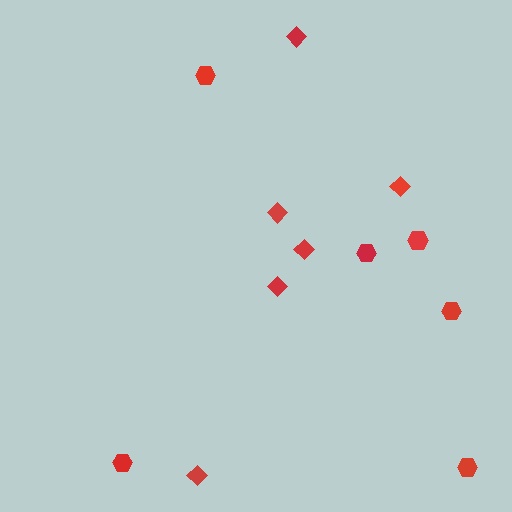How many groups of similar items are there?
There are 2 groups: one group of hexagons (6) and one group of diamonds (6).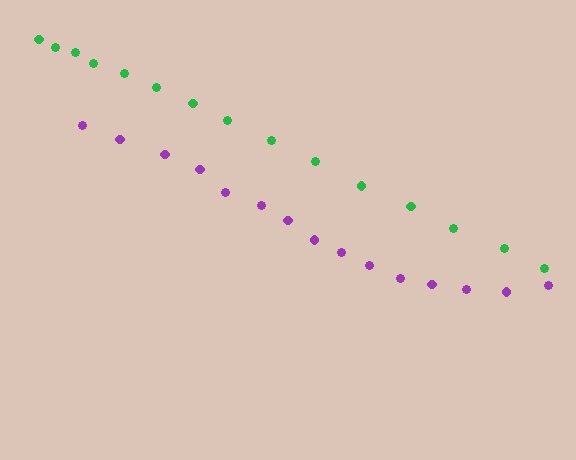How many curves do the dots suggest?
There are 2 distinct paths.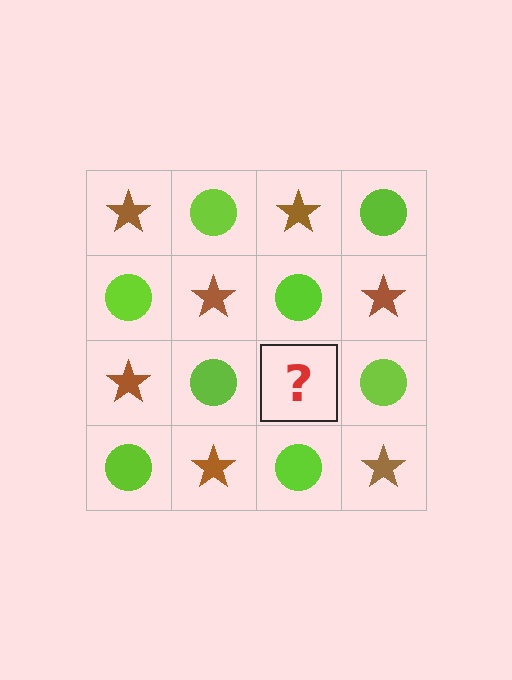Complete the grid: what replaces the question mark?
The question mark should be replaced with a brown star.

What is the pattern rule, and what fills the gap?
The rule is that it alternates brown star and lime circle in a checkerboard pattern. The gap should be filled with a brown star.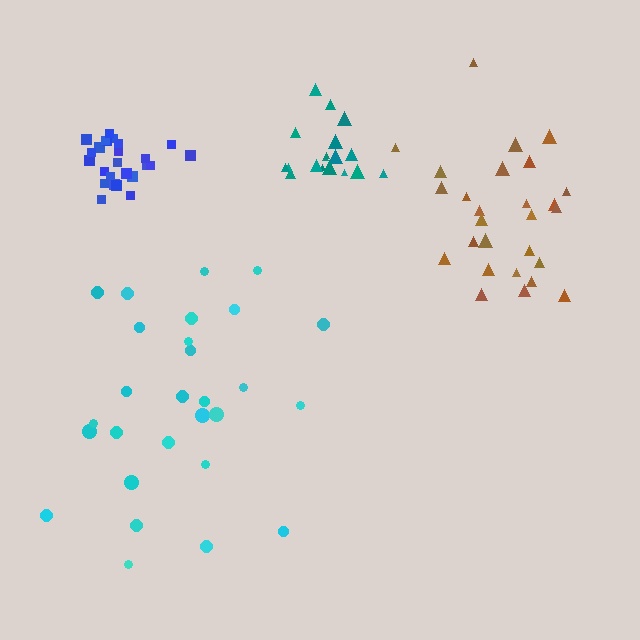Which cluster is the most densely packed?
Blue.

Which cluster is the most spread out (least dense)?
Cyan.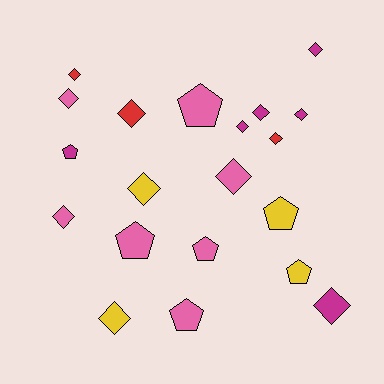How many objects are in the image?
There are 20 objects.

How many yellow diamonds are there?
There are 2 yellow diamonds.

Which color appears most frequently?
Pink, with 7 objects.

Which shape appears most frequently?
Diamond, with 13 objects.